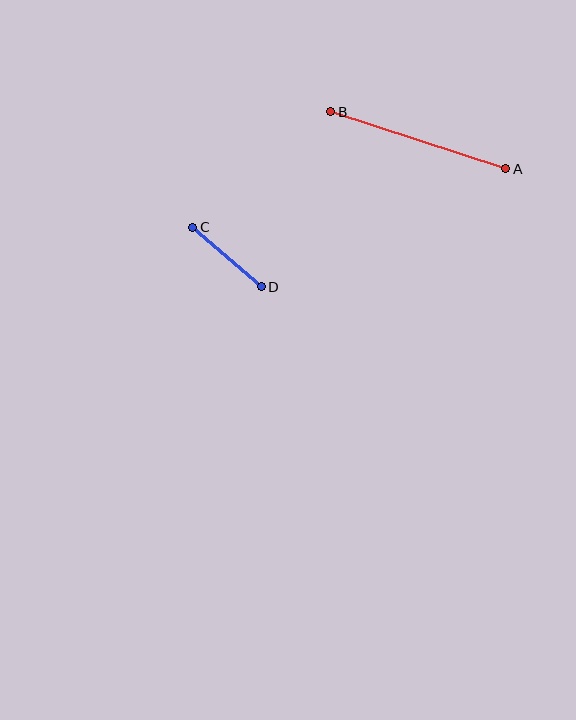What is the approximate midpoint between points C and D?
The midpoint is at approximately (227, 257) pixels.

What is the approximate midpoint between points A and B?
The midpoint is at approximately (418, 140) pixels.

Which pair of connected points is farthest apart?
Points A and B are farthest apart.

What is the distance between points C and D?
The distance is approximately 91 pixels.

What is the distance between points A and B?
The distance is approximately 184 pixels.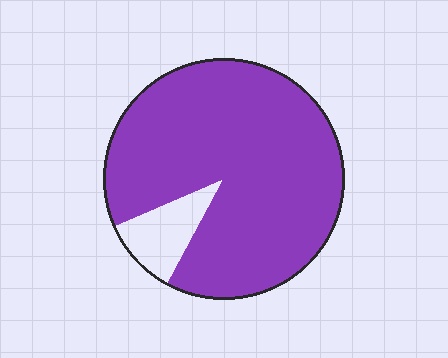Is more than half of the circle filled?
Yes.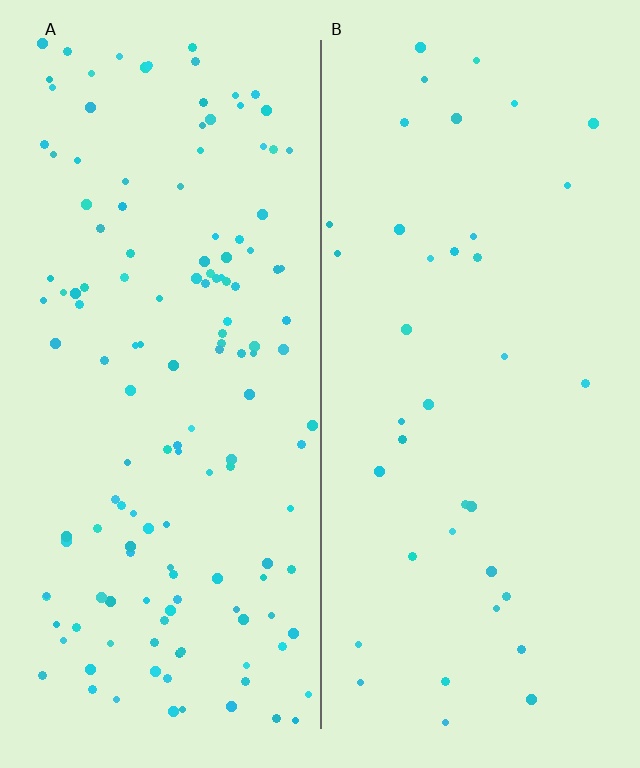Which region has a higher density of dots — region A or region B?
A (the left).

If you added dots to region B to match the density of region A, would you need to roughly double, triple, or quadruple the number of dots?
Approximately quadruple.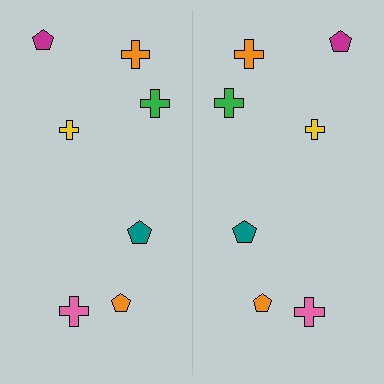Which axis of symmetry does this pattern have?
The pattern has a vertical axis of symmetry running through the center of the image.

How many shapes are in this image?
There are 14 shapes in this image.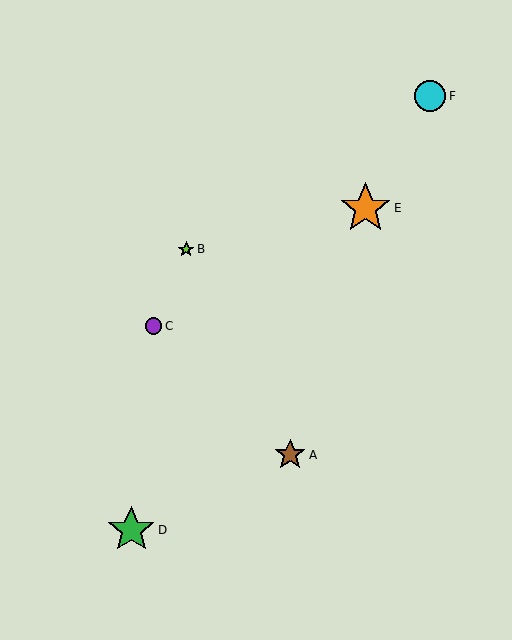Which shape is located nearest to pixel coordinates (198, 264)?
The lime star (labeled B) at (186, 249) is nearest to that location.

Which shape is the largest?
The orange star (labeled E) is the largest.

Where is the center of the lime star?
The center of the lime star is at (186, 249).